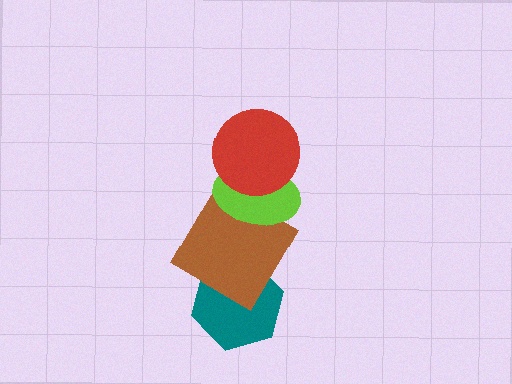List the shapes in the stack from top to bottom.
From top to bottom: the red circle, the lime ellipse, the brown diamond, the teal hexagon.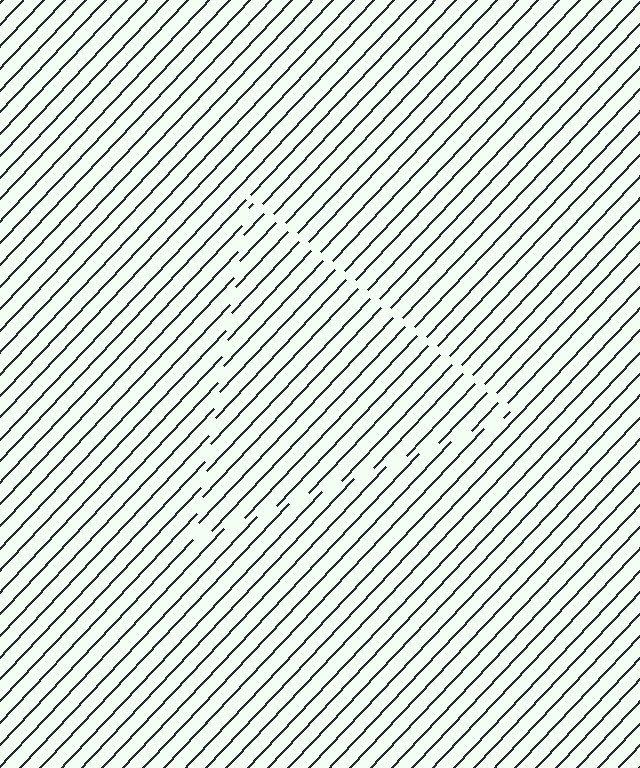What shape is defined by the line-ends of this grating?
An illusory triangle. The interior of the shape contains the same grating, shifted by half a period — the contour is defined by the phase discontinuity where line-ends from the inner and outer gratings abut.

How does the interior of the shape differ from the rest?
The interior of the shape contains the same grating, shifted by half a period — the contour is defined by the phase discontinuity where line-ends from the inner and outer gratings abut.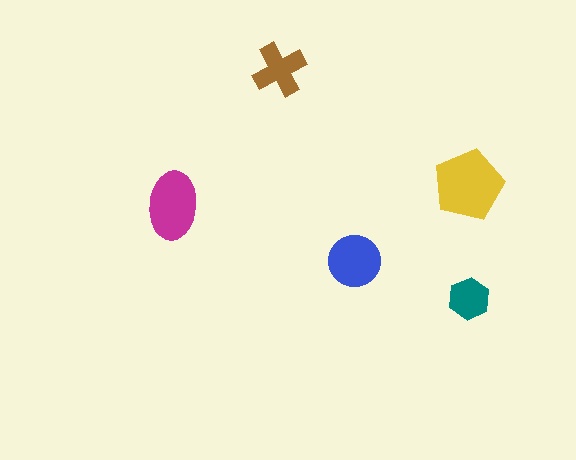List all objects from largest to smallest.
The yellow pentagon, the magenta ellipse, the blue circle, the brown cross, the teal hexagon.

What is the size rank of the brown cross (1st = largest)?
4th.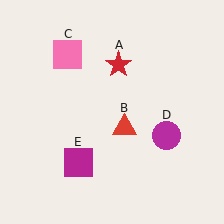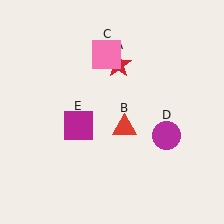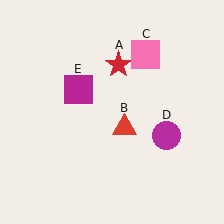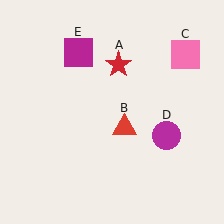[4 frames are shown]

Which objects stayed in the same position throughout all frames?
Red star (object A) and red triangle (object B) and magenta circle (object D) remained stationary.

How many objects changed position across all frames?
2 objects changed position: pink square (object C), magenta square (object E).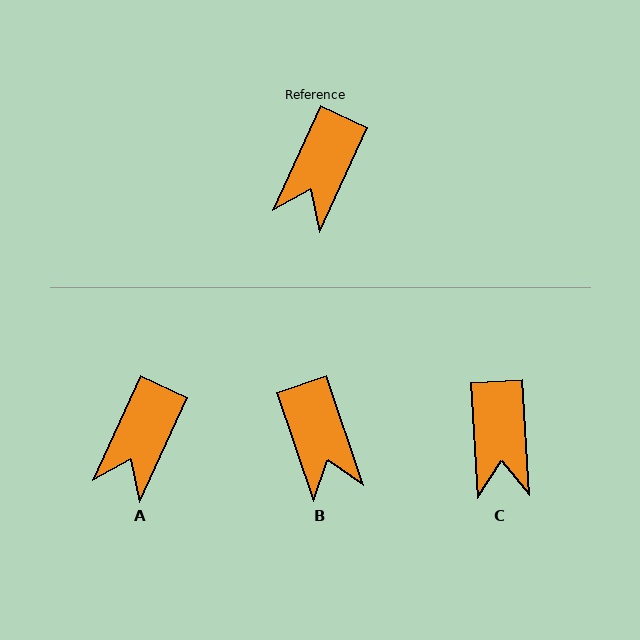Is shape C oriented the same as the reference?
No, it is off by about 28 degrees.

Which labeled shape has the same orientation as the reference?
A.